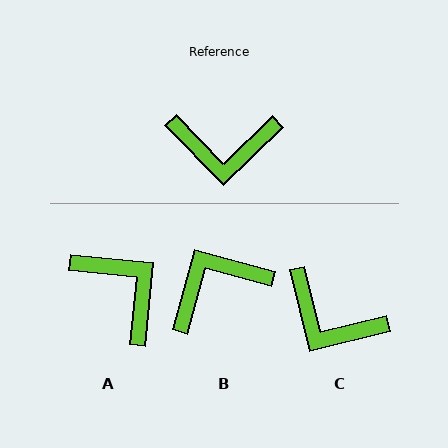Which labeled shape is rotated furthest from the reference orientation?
B, about 150 degrees away.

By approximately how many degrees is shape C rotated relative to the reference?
Approximately 31 degrees clockwise.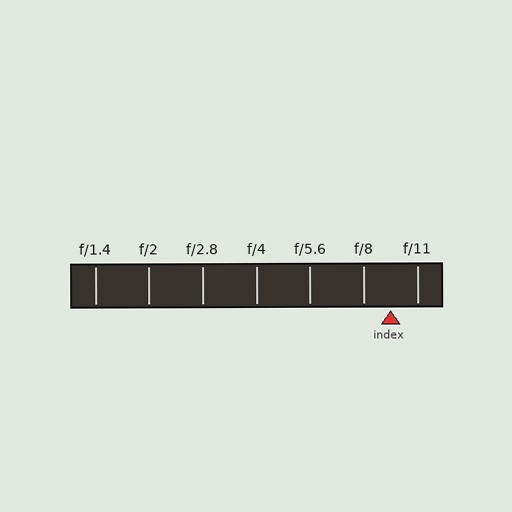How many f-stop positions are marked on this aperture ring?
There are 7 f-stop positions marked.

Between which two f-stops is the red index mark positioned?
The index mark is between f/8 and f/11.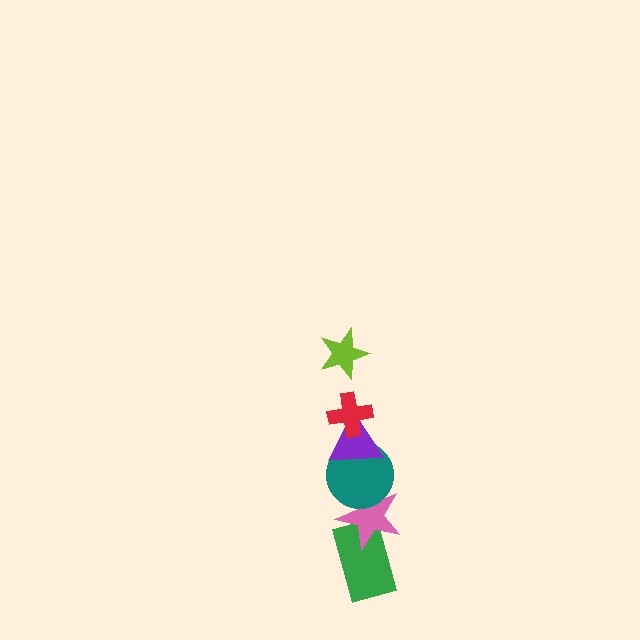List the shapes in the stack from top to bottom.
From top to bottom: the lime star, the red cross, the purple triangle, the teal circle, the pink star, the green rectangle.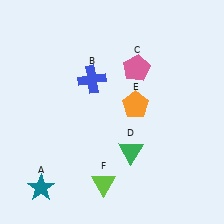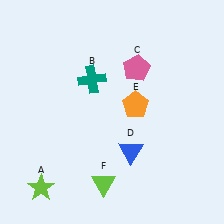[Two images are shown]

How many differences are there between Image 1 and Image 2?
There are 3 differences between the two images.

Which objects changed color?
A changed from teal to lime. B changed from blue to teal. D changed from green to blue.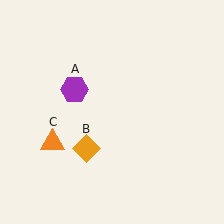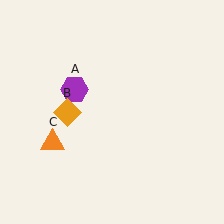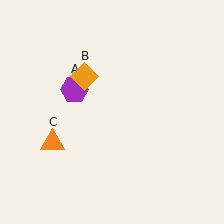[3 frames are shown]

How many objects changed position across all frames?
1 object changed position: orange diamond (object B).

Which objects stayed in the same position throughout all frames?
Purple hexagon (object A) and orange triangle (object C) remained stationary.